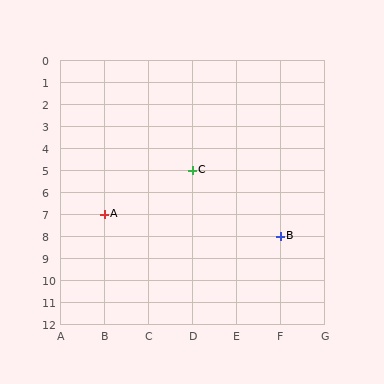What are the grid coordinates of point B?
Point B is at grid coordinates (F, 8).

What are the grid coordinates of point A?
Point A is at grid coordinates (B, 7).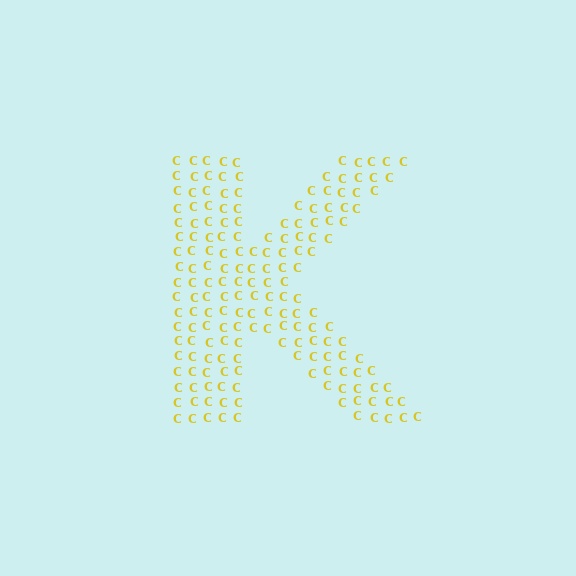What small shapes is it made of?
It is made of small letter C's.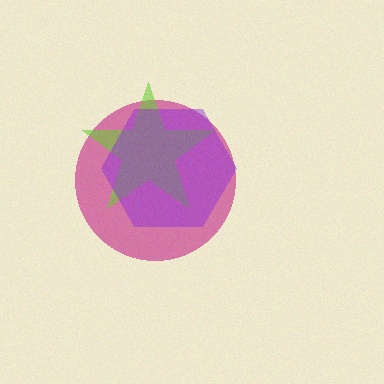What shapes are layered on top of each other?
The layered shapes are: a magenta circle, a lime star, a purple hexagon.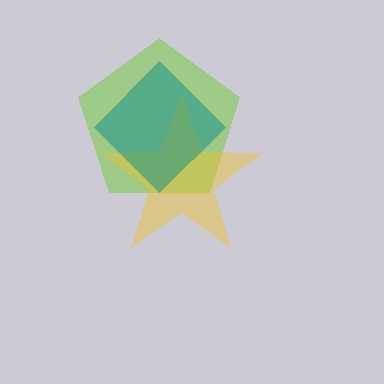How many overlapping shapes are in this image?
There are 3 overlapping shapes in the image.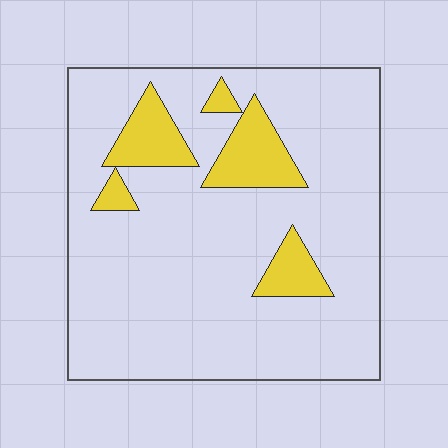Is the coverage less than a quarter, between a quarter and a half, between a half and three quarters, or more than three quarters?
Less than a quarter.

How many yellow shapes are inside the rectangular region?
5.